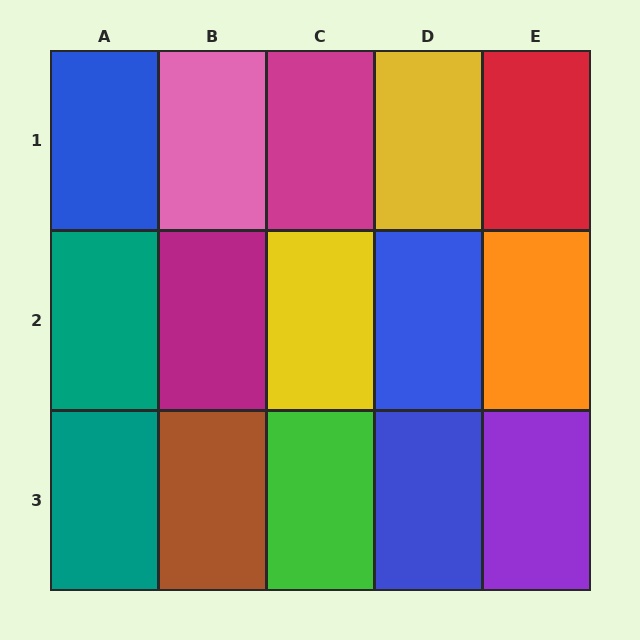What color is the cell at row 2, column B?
Magenta.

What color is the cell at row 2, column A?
Teal.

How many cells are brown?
1 cell is brown.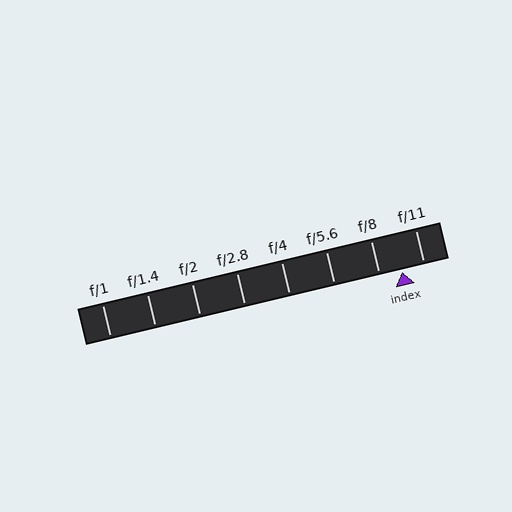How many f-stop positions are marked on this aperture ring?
There are 8 f-stop positions marked.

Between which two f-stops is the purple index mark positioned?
The index mark is between f/8 and f/11.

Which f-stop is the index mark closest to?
The index mark is closest to f/11.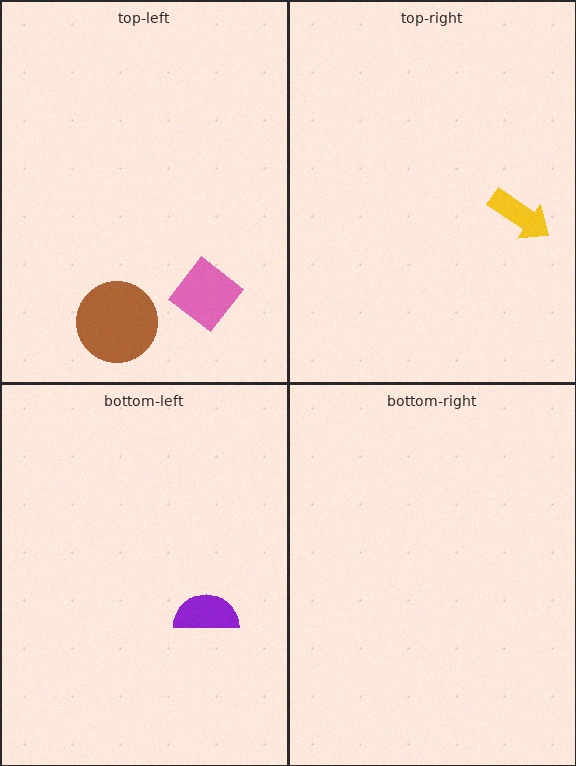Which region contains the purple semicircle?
The bottom-left region.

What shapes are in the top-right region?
The yellow arrow.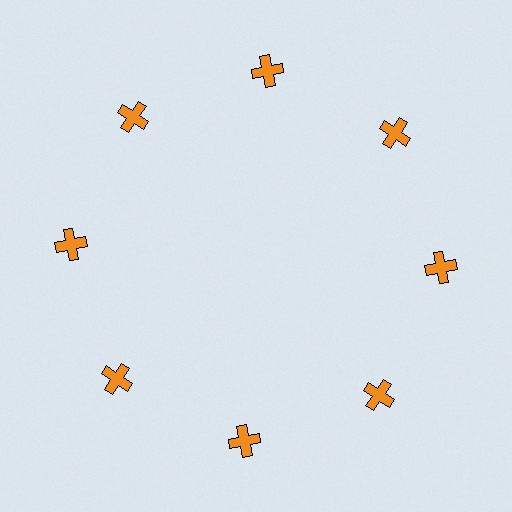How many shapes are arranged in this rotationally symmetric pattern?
There are 8 shapes, arranged in 8 groups of 1.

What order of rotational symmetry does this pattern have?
This pattern has 8-fold rotational symmetry.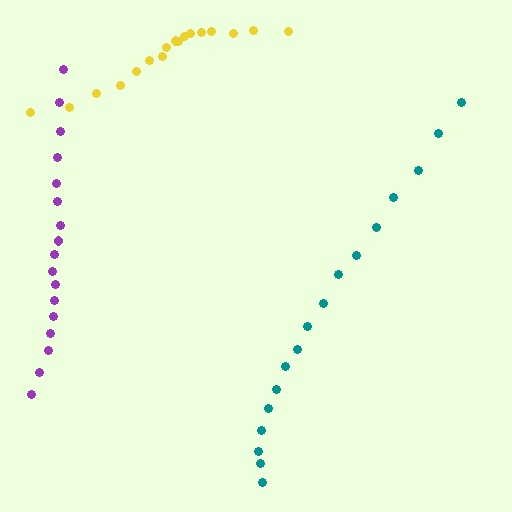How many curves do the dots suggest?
There are 3 distinct paths.